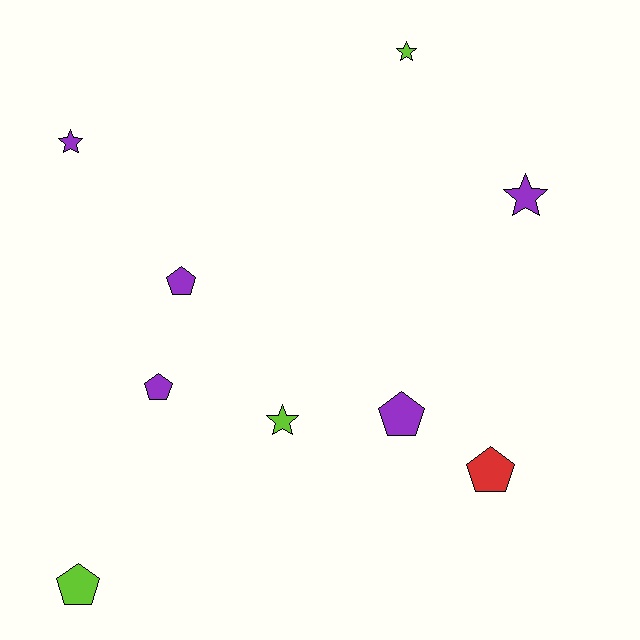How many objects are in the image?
There are 9 objects.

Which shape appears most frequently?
Pentagon, with 5 objects.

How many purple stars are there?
There are 2 purple stars.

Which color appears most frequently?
Purple, with 5 objects.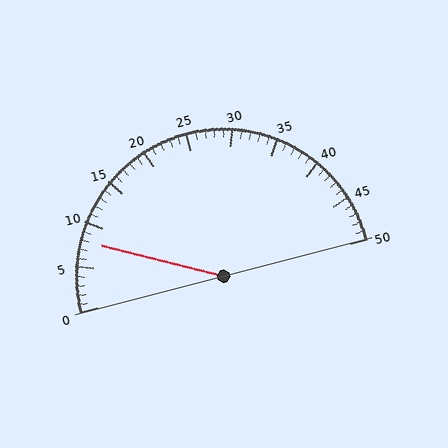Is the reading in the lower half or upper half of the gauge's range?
The reading is in the lower half of the range (0 to 50).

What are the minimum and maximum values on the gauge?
The gauge ranges from 0 to 50.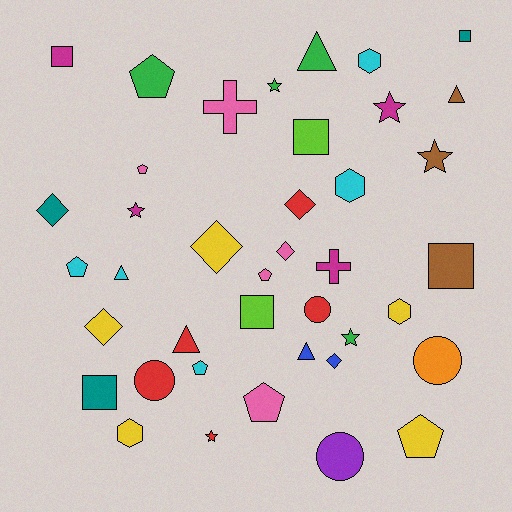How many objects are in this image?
There are 40 objects.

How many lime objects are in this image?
There are 2 lime objects.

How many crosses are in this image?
There are 2 crosses.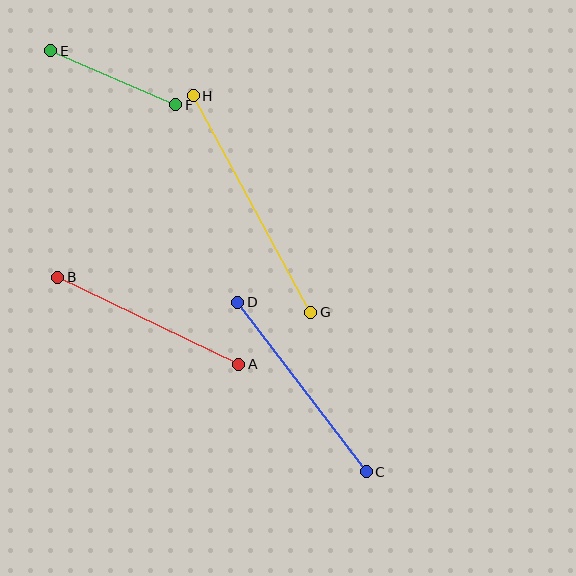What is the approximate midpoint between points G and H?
The midpoint is at approximately (252, 204) pixels.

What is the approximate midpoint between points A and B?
The midpoint is at approximately (148, 321) pixels.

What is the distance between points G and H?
The distance is approximately 246 pixels.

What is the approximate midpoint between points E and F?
The midpoint is at approximately (113, 78) pixels.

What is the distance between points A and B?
The distance is approximately 201 pixels.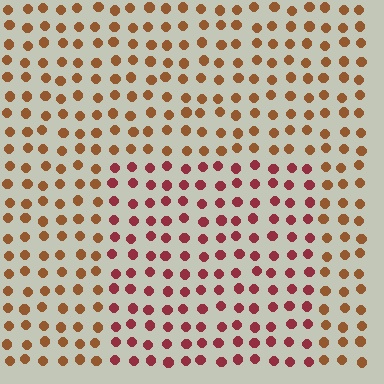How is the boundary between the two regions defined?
The boundary is defined purely by a slight shift in hue (about 36 degrees). Spacing, size, and orientation are identical on both sides.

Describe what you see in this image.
The image is filled with small brown elements in a uniform arrangement. A rectangle-shaped region is visible where the elements are tinted to a slightly different hue, forming a subtle color boundary.